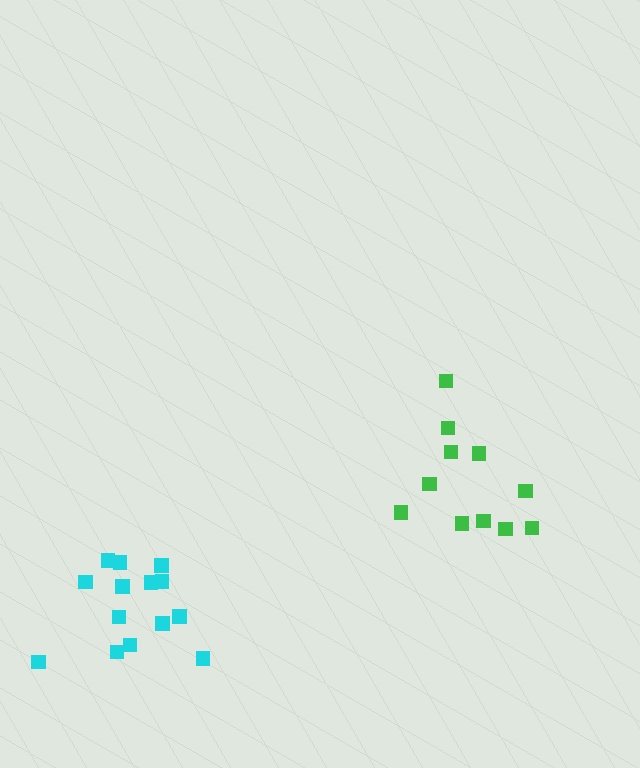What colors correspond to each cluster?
The clusters are colored: green, cyan.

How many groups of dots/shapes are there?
There are 2 groups.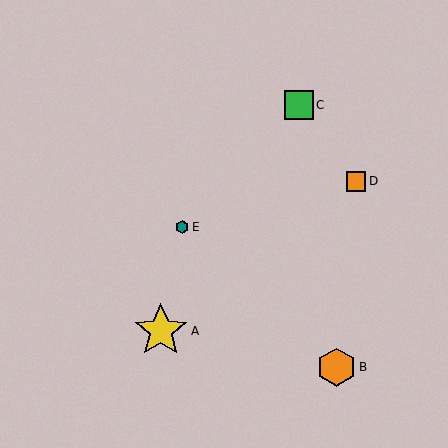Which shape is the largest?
The yellow star (labeled A) is the largest.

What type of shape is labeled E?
Shape E is a teal hexagon.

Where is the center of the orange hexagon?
The center of the orange hexagon is at (337, 367).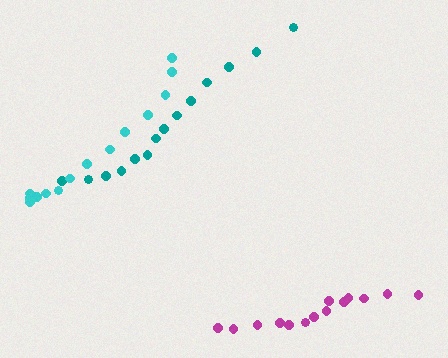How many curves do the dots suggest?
There are 3 distinct paths.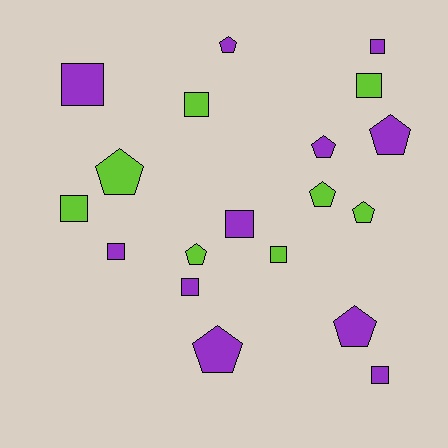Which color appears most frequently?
Purple, with 11 objects.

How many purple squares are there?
There are 6 purple squares.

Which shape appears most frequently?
Square, with 10 objects.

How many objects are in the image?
There are 19 objects.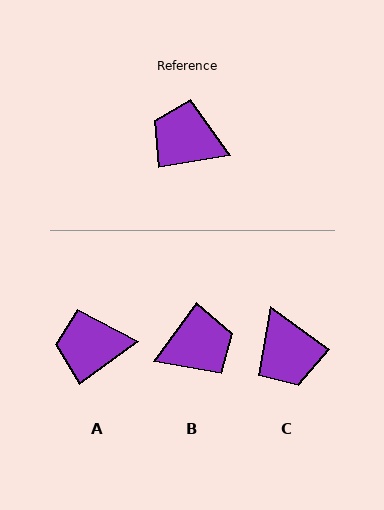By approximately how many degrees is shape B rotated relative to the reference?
Approximately 136 degrees clockwise.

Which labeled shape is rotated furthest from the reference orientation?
B, about 136 degrees away.